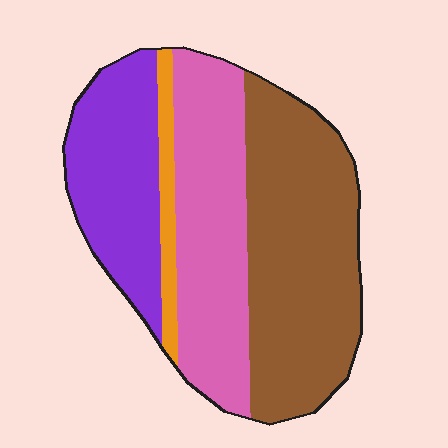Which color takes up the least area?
Orange, at roughly 5%.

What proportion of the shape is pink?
Pink covers about 30% of the shape.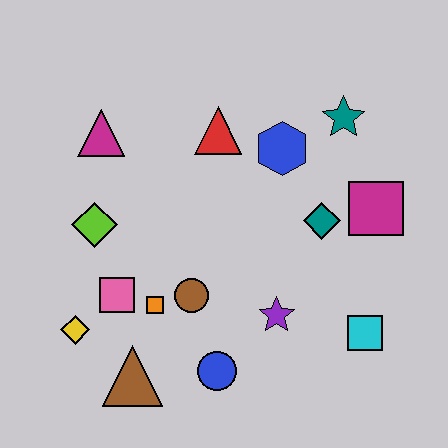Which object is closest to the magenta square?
The teal diamond is closest to the magenta square.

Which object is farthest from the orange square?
The teal star is farthest from the orange square.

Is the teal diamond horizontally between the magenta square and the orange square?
Yes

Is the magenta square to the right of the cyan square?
Yes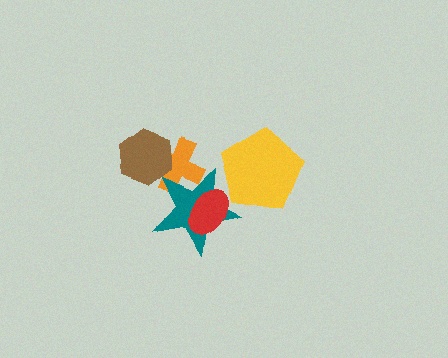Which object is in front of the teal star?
The red ellipse is in front of the teal star.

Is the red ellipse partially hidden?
No, no other shape covers it.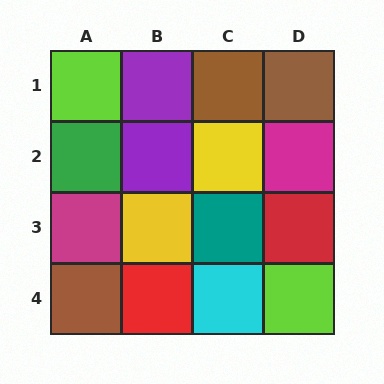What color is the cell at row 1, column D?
Brown.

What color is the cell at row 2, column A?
Green.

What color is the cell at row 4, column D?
Lime.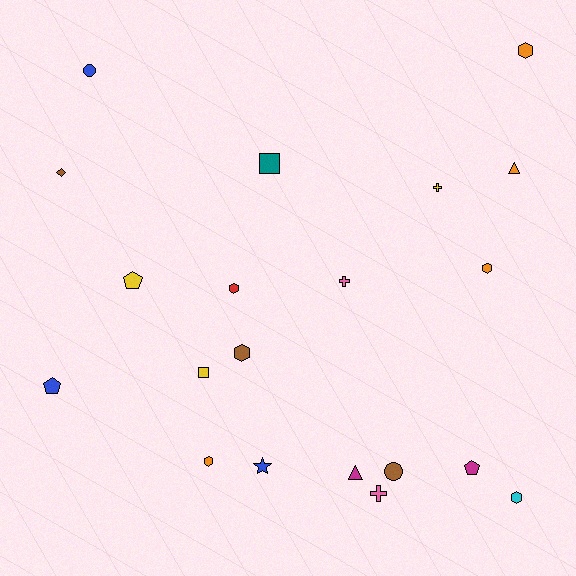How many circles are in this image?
There are 2 circles.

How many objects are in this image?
There are 20 objects.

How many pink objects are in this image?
There are 2 pink objects.